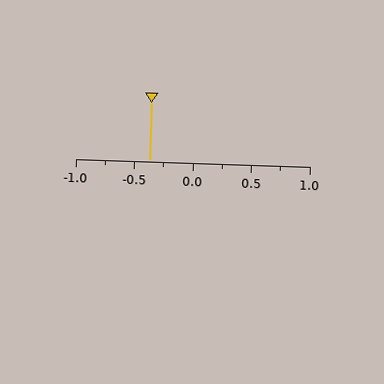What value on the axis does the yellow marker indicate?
The marker indicates approximately -0.38.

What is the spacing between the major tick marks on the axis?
The major ticks are spaced 0.5 apart.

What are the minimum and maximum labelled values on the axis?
The axis runs from -1.0 to 1.0.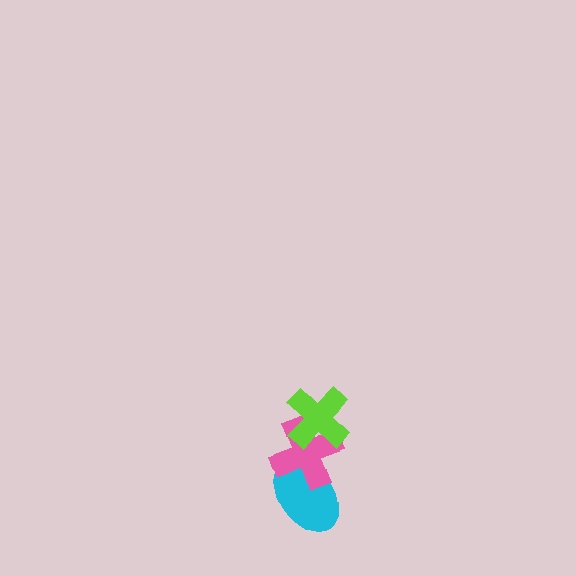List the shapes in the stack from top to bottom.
From top to bottom: the lime cross, the pink cross, the cyan ellipse.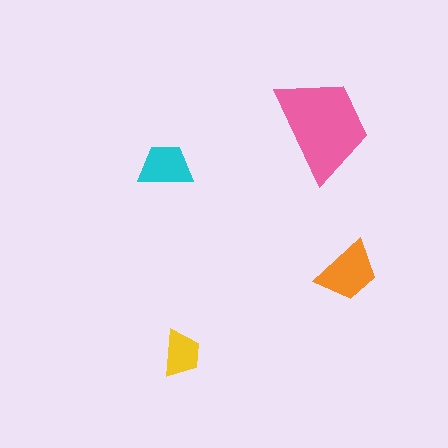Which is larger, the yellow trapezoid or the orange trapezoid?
The orange one.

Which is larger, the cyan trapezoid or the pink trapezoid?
The pink one.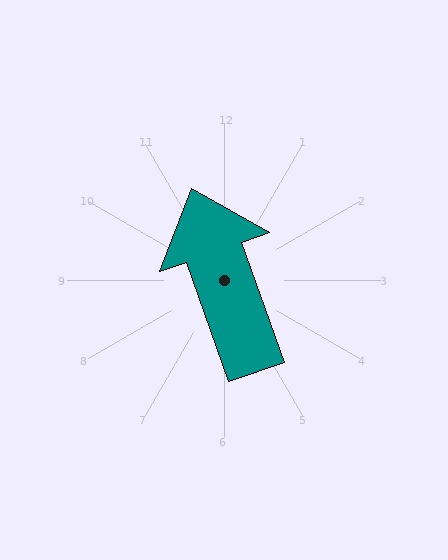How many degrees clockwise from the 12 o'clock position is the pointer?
Approximately 341 degrees.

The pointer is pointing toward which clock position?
Roughly 11 o'clock.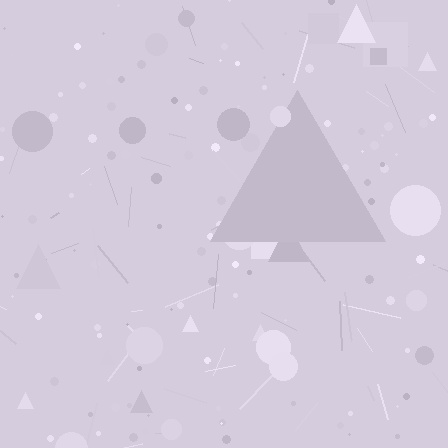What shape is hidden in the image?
A triangle is hidden in the image.